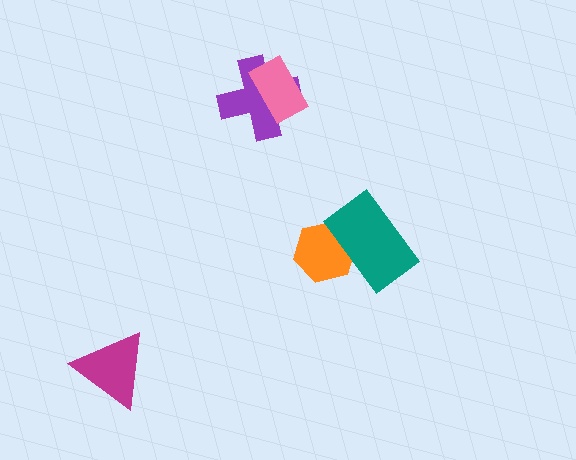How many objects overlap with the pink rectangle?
1 object overlaps with the pink rectangle.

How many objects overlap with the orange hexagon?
1 object overlaps with the orange hexagon.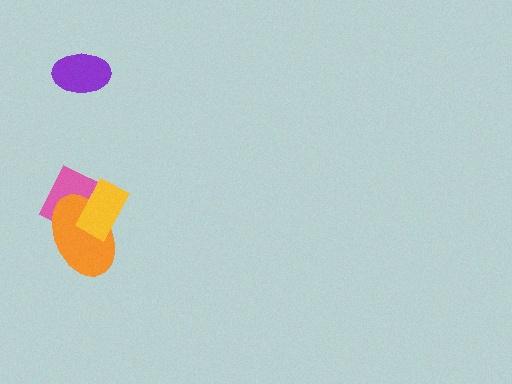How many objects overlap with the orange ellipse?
2 objects overlap with the orange ellipse.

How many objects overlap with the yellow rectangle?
2 objects overlap with the yellow rectangle.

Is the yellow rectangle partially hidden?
No, no other shape covers it.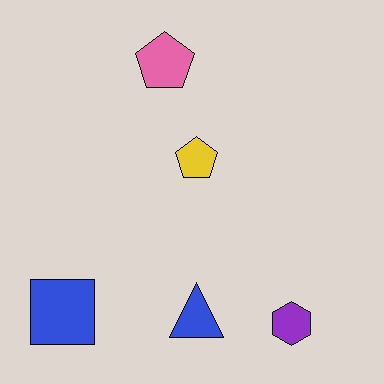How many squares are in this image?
There is 1 square.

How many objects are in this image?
There are 5 objects.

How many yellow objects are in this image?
There is 1 yellow object.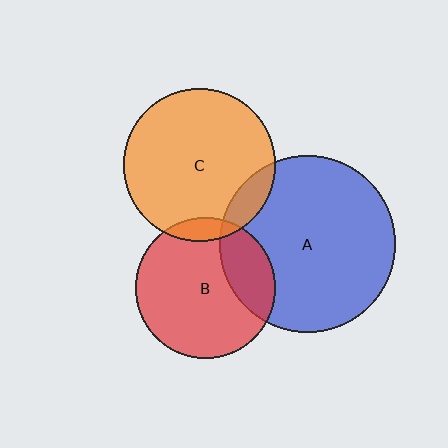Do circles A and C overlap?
Yes.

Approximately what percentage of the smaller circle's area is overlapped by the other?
Approximately 10%.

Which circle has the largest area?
Circle A (blue).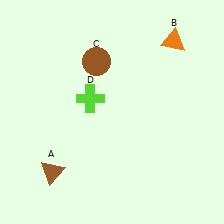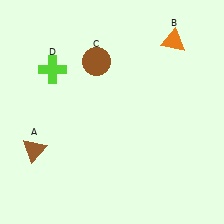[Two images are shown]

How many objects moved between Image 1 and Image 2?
2 objects moved between the two images.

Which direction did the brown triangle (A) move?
The brown triangle (A) moved up.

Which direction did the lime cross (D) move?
The lime cross (D) moved left.